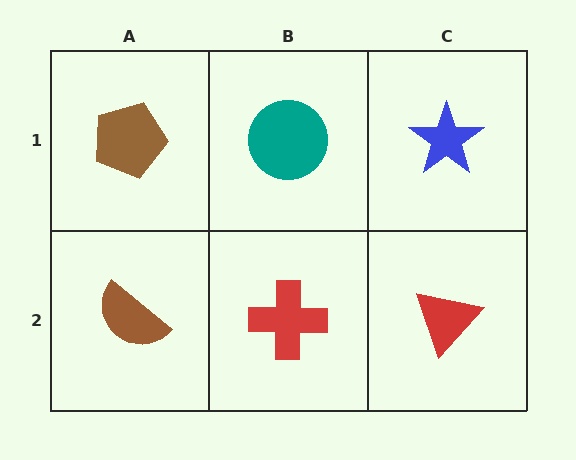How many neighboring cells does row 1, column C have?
2.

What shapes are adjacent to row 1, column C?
A red triangle (row 2, column C), a teal circle (row 1, column B).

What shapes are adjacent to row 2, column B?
A teal circle (row 1, column B), a brown semicircle (row 2, column A), a red triangle (row 2, column C).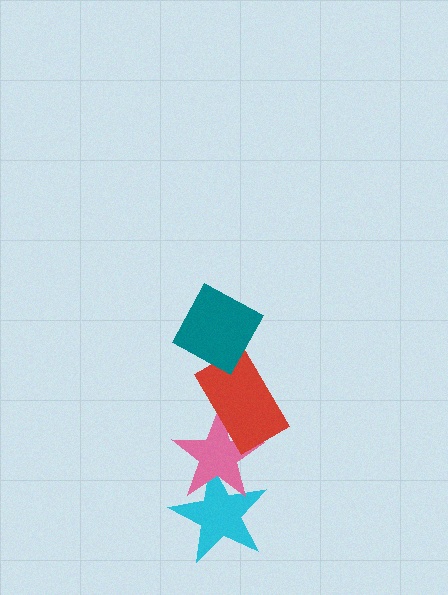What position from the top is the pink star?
The pink star is 3rd from the top.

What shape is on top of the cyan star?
The pink star is on top of the cyan star.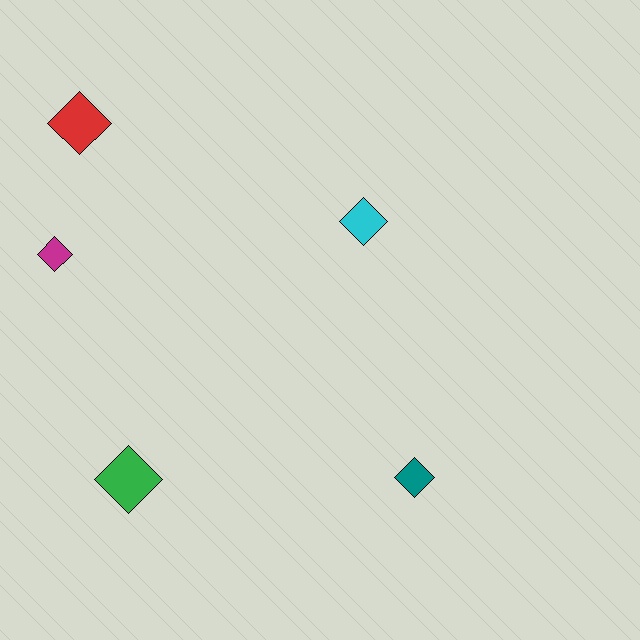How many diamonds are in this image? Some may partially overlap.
There are 5 diamonds.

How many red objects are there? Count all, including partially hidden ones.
There is 1 red object.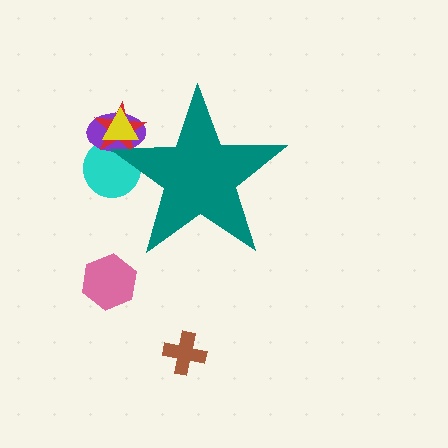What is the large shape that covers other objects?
A teal star.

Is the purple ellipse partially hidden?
Yes, the purple ellipse is partially hidden behind the teal star.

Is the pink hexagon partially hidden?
No, the pink hexagon is fully visible.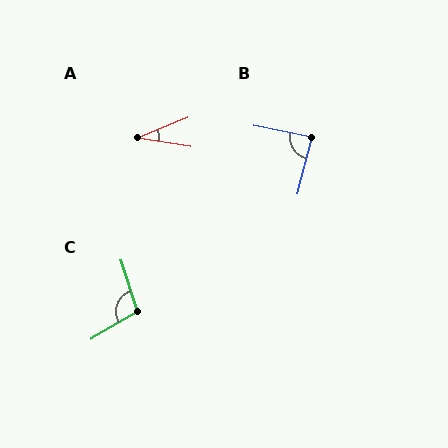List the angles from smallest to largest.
A (31°), B (86°), C (102°).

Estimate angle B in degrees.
Approximately 86 degrees.